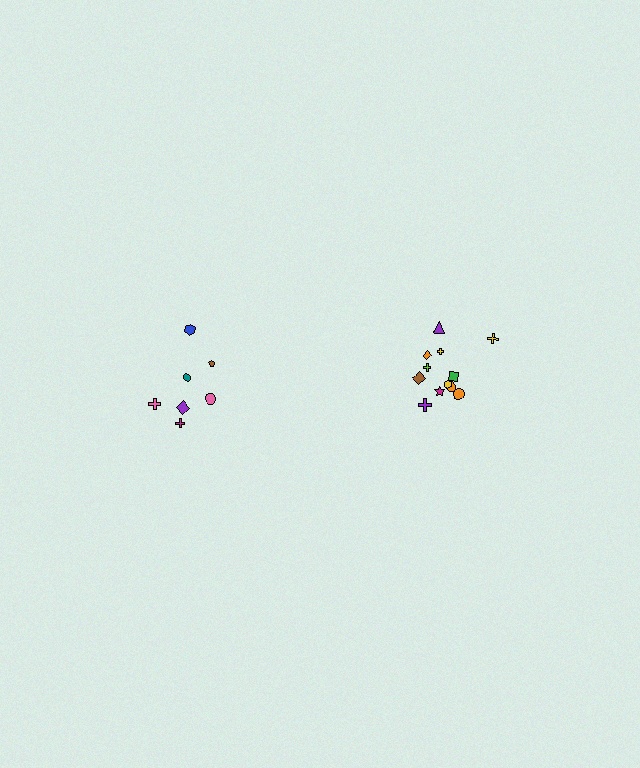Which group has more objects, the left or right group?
The right group.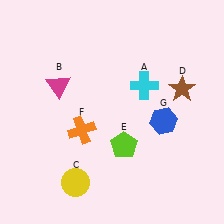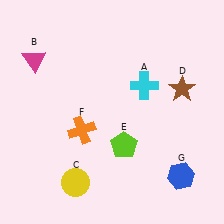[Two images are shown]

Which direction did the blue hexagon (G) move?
The blue hexagon (G) moved down.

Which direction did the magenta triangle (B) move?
The magenta triangle (B) moved up.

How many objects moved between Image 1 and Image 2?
2 objects moved between the two images.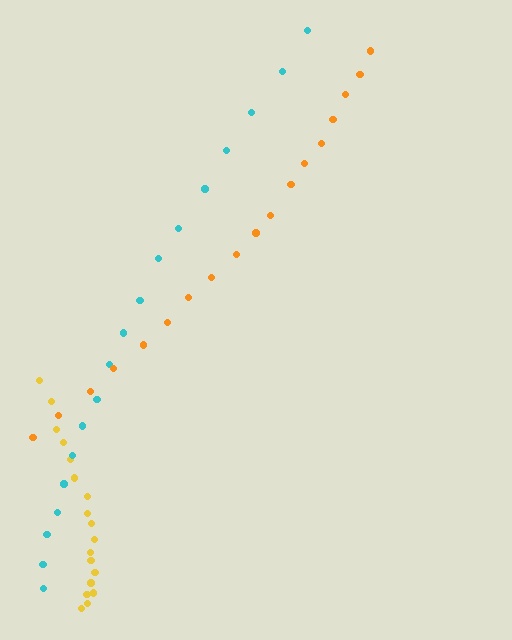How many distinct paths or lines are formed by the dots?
There are 3 distinct paths.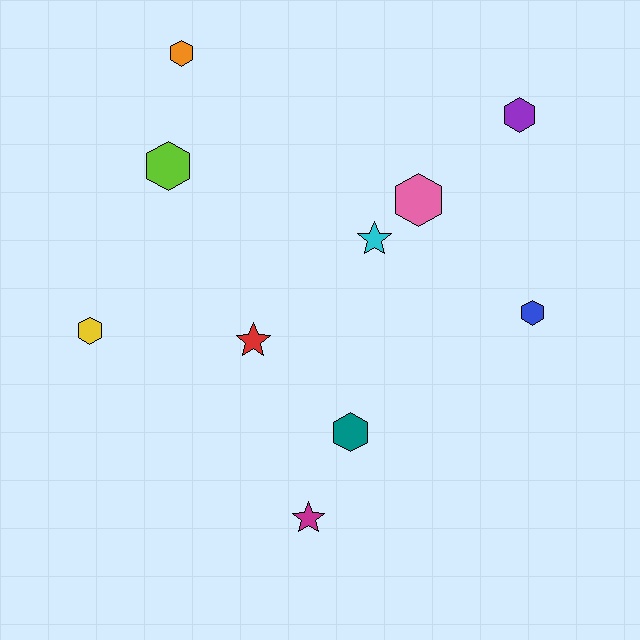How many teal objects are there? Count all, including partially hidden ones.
There is 1 teal object.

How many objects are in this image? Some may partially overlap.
There are 10 objects.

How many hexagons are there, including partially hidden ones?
There are 7 hexagons.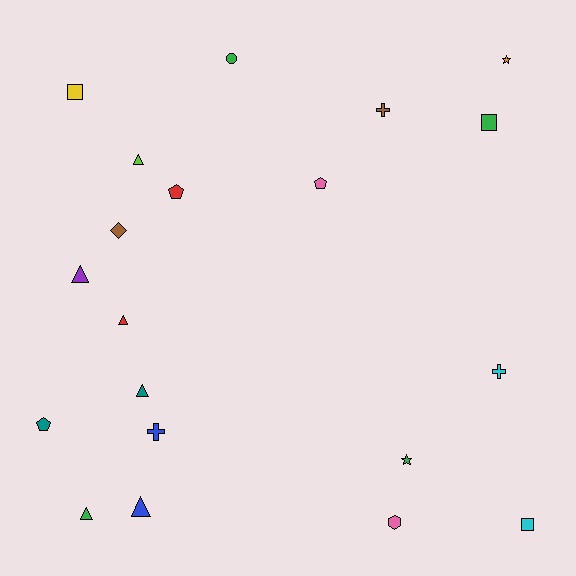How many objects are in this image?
There are 20 objects.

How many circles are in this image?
There is 1 circle.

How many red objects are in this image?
There are 2 red objects.